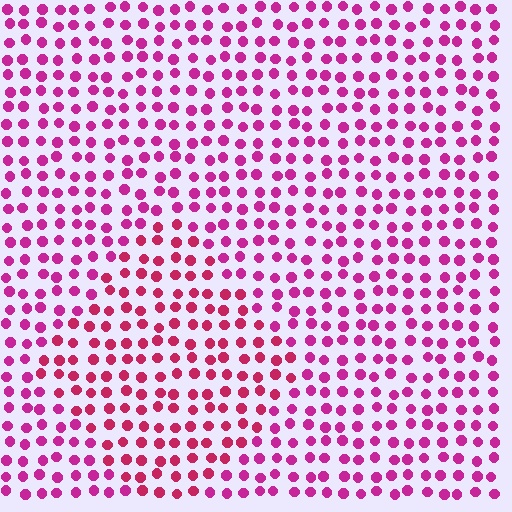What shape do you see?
I see a diamond.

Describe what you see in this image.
The image is filled with small magenta elements in a uniform arrangement. A diamond-shaped region is visible where the elements are tinted to a slightly different hue, forming a subtle color boundary.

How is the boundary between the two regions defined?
The boundary is defined purely by a slight shift in hue (about 21 degrees). Spacing, size, and orientation are identical on both sides.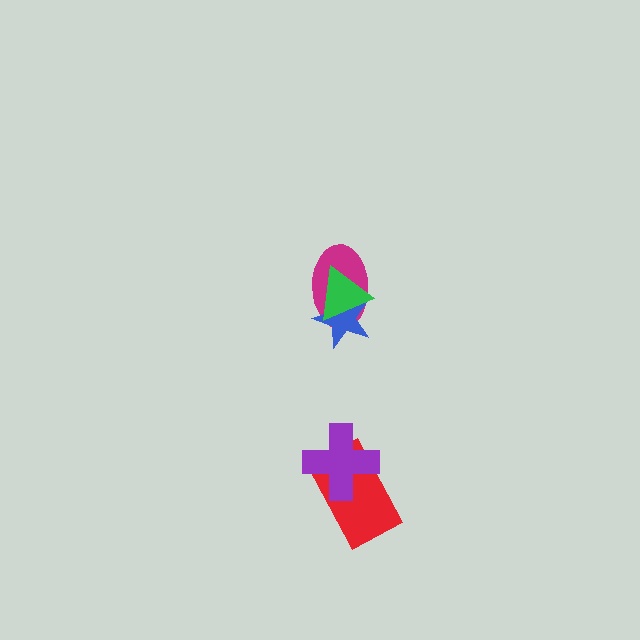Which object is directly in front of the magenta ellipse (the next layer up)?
The blue star is directly in front of the magenta ellipse.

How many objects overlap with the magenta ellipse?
2 objects overlap with the magenta ellipse.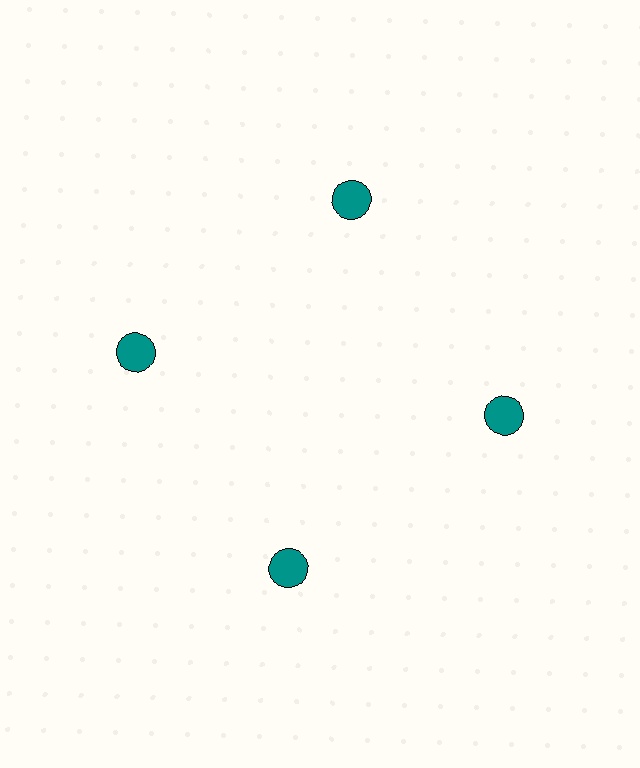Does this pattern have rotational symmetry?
Yes, this pattern has 4-fold rotational symmetry. It looks the same after rotating 90 degrees around the center.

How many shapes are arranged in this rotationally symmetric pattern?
There are 4 shapes, arranged in 4 groups of 1.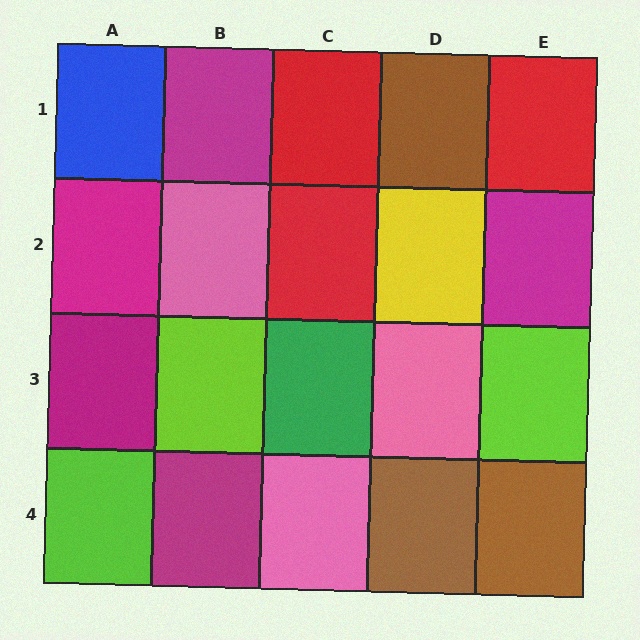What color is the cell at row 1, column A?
Blue.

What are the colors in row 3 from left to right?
Magenta, lime, green, pink, lime.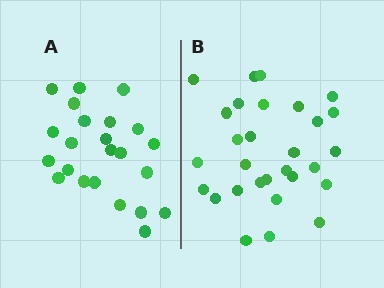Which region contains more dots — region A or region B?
Region B (the right region) has more dots.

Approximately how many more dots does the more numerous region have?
Region B has about 6 more dots than region A.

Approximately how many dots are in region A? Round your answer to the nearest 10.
About 20 dots. (The exact count is 23, which rounds to 20.)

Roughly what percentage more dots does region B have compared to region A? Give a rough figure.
About 25% more.